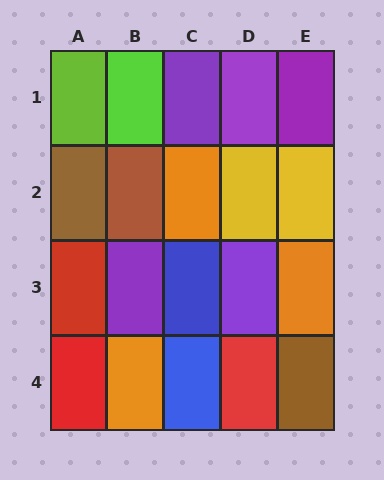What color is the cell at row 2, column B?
Brown.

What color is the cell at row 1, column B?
Lime.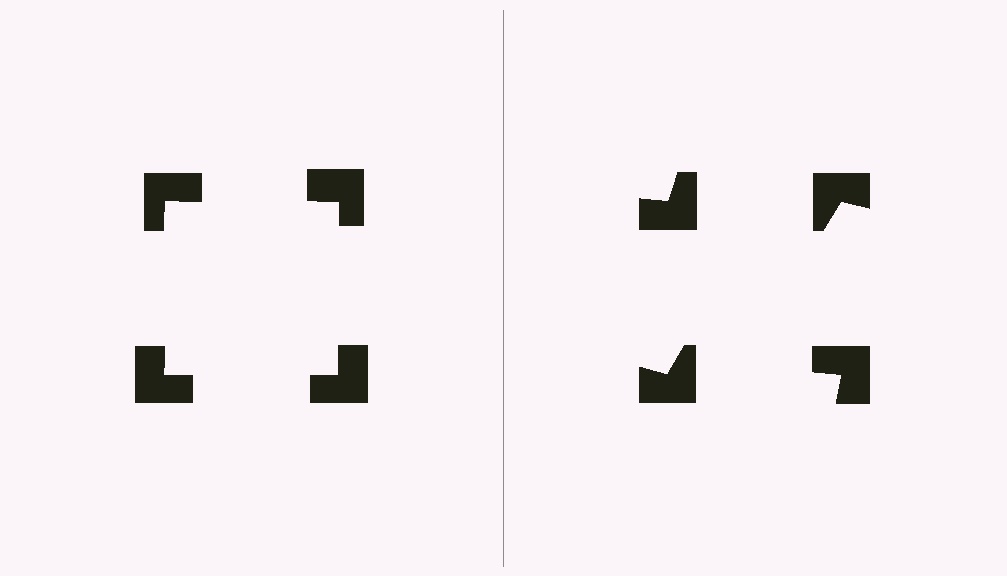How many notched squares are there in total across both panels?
8 — 4 on each side.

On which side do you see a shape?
An illusory square appears on the left side. On the right side the wedge cuts are rotated, so no coherent shape forms.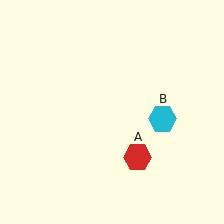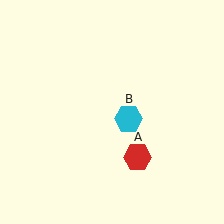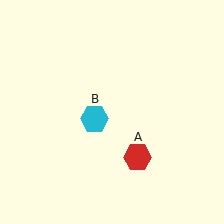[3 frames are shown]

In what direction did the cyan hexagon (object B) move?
The cyan hexagon (object B) moved left.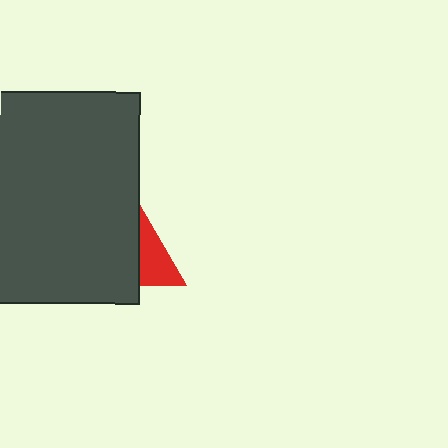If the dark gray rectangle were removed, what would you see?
You would see the complete red triangle.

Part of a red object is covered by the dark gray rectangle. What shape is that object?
It is a triangle.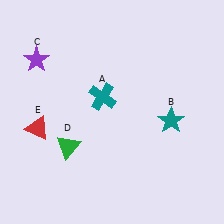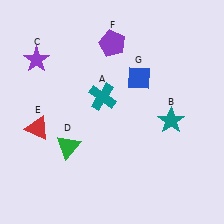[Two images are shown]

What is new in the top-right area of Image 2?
A purple pentagon (F) was added in the top-right area of Image 2.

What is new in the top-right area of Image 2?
A blue diamond (G) was added in the top-right area of Image 2.